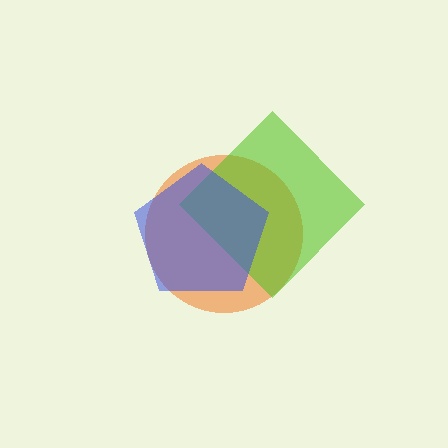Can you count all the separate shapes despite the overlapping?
Yes, there are 3 separate shapes.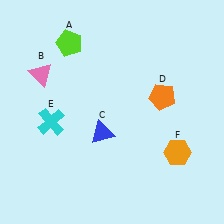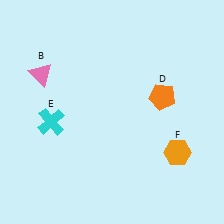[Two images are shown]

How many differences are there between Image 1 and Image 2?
There are 2 differences between the two images.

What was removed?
The blue triangle (C), the lime pentagon (A) were removed in Image 2.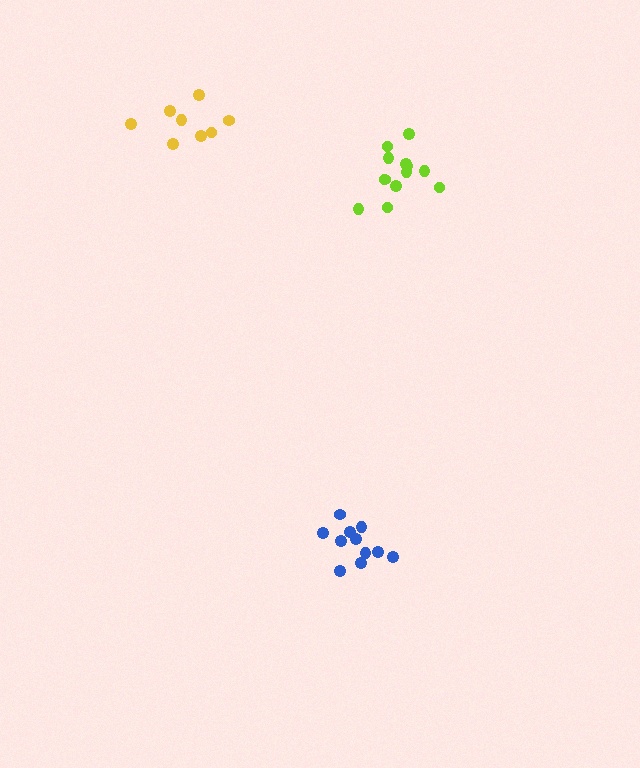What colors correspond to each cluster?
The clusters are colored: blue, lime, yellow.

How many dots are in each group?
Group 1: 11 dots, Group 2: 13 dots, Group 3: 8 dots (32 total).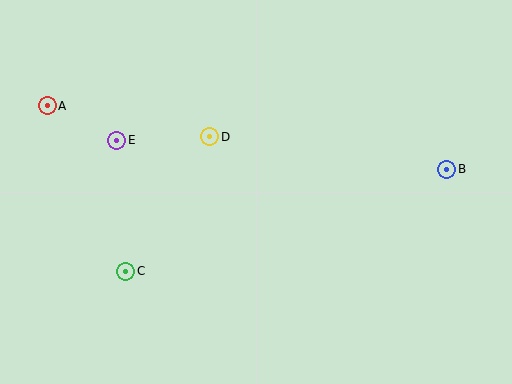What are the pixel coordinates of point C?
Point C is at (126, 271).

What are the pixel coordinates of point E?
Point E is at (117, 140).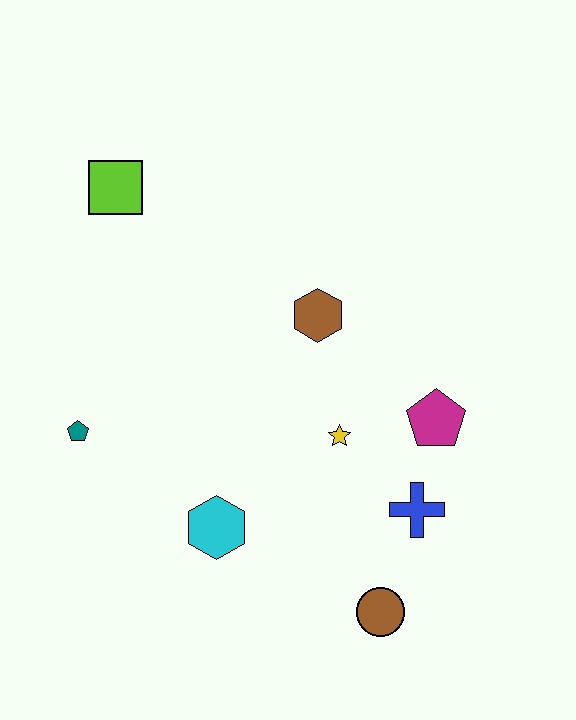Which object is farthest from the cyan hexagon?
The lime square is farthest from the cyan hexagon.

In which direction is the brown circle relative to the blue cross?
The brown circle is below the blue cross.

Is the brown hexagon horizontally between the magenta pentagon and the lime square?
Yes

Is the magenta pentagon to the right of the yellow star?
Yes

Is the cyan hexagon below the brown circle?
No